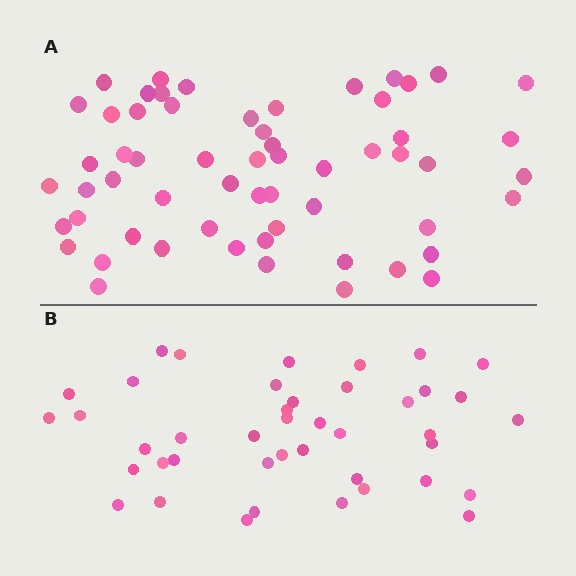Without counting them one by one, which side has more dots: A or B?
Region A (the top region) has more dots.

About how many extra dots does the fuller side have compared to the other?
Region A has approximately 15 more dots than region B.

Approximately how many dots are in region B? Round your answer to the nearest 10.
About 40 dots. (The exact count is 42, which rounds to 40.)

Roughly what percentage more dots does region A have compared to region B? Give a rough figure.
About 40% more.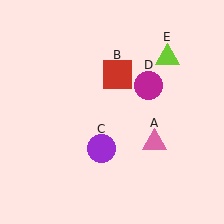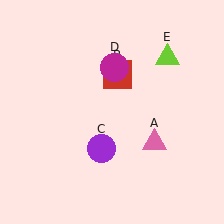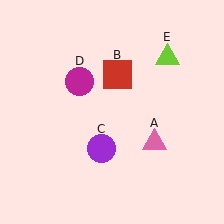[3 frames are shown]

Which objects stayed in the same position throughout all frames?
Pink triangle (object A) and red square (object B) and purple circle (object C) and lime triangle (object E) remained stationary.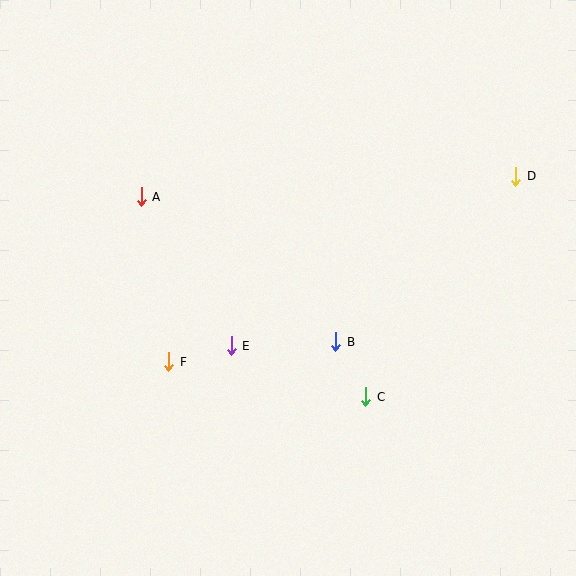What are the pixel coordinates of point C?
Point C is at (366, 397).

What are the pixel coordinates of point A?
Point A is at (141, 197).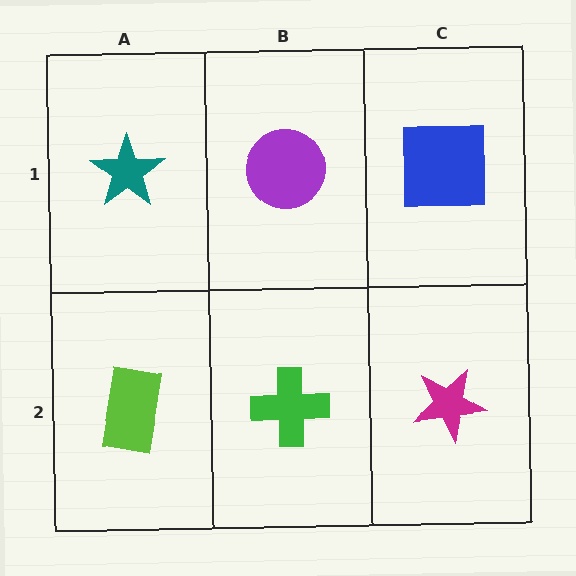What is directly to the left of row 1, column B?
A teal star.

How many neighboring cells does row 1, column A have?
2.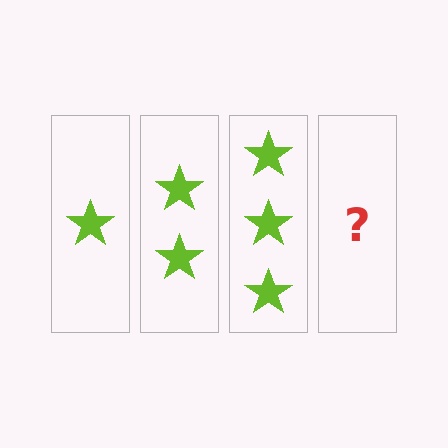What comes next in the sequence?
The next element should be 4 stars.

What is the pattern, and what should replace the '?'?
The pattern is that each step adds one more star. The '?' should be 4 stars.